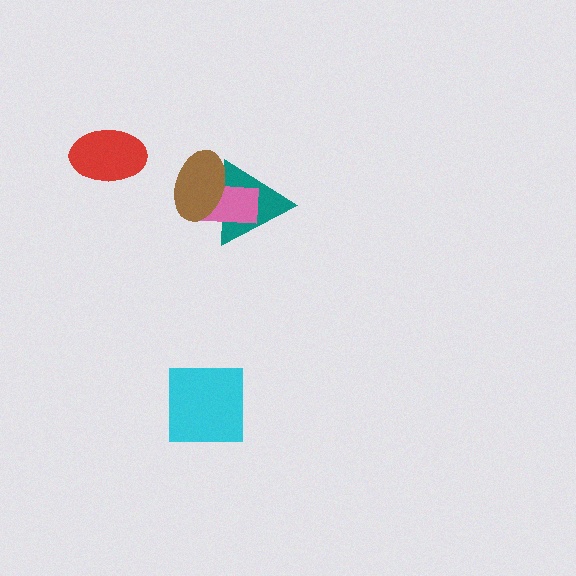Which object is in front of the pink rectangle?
The brown ellipse is in front of the pink rectangle.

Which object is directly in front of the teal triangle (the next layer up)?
The pink rectangle is directly in front of the teal triangle.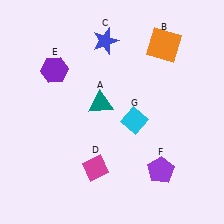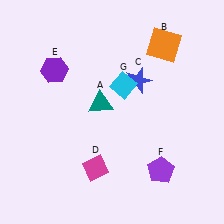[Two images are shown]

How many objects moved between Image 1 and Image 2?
2 objects moved between the two images.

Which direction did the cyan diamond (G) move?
The cyan diamond (G) moved up.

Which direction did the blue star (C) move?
The blue star (C) moved down.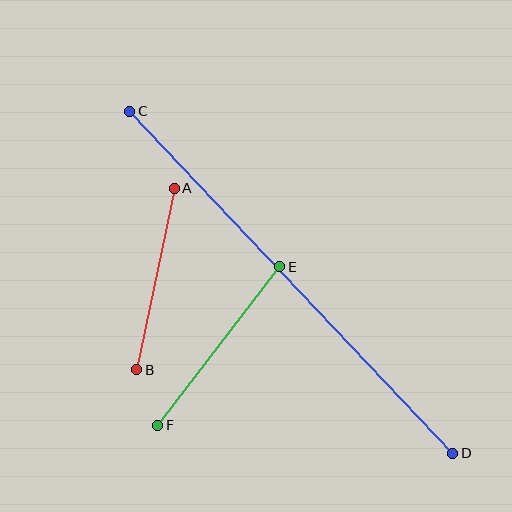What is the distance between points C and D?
The distance is approximately 471 pixels.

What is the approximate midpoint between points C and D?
The midpoint is at approximately (291, 282) pixels.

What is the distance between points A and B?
The distance is approximately 185 pixels.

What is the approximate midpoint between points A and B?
The midpoint is at approximately (156, 279) pixels.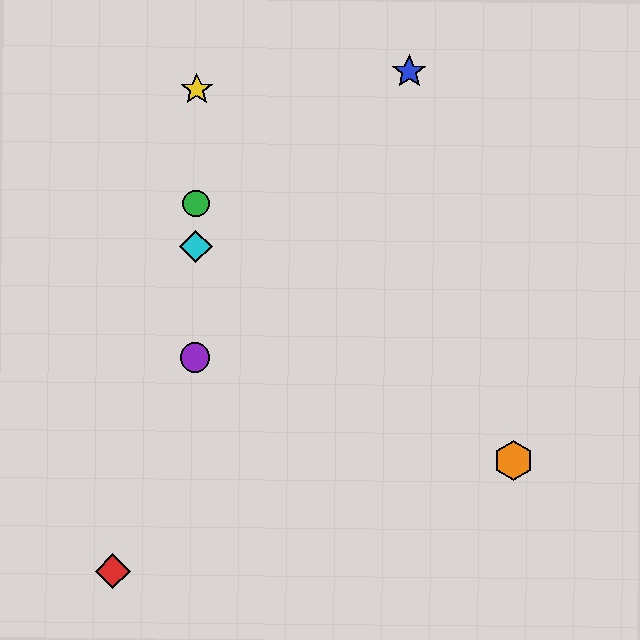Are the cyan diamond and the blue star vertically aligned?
No, the cyan diamond is at x≈196 and the blue star is at x≈409.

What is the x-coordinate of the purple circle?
The purple circle is at x≈195.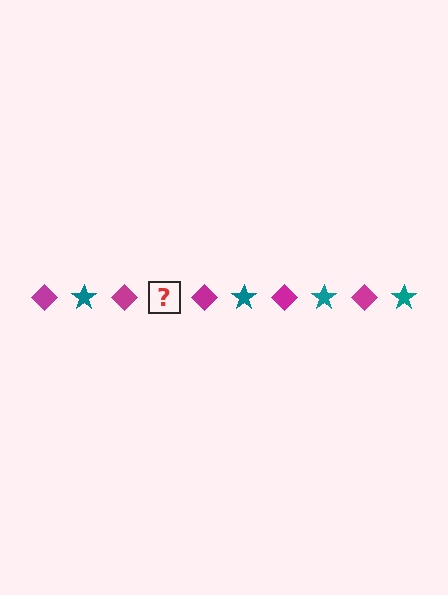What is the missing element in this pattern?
The missing element is a teal star.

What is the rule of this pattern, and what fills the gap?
The rule is that the pattern alternates between magenta diamond and teal star. The gap should be filled with a teal star.